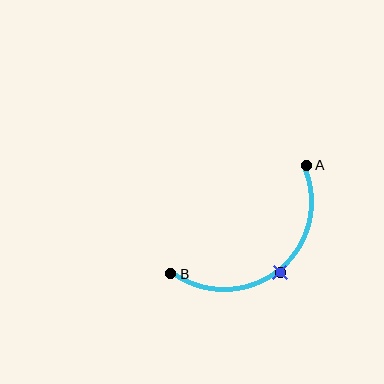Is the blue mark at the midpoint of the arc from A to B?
Yes. The blue mark lies on the arc at equal arc-length from both A and B — it is the arc midpoint.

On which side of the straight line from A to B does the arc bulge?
The arc bulges below and to the right of the straight line connecting A and B.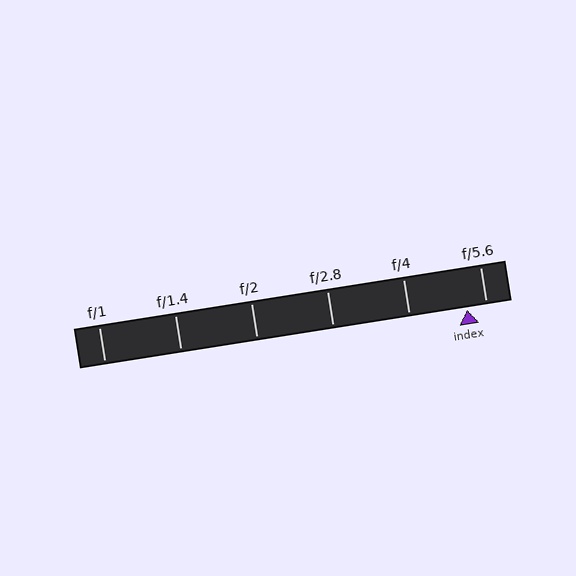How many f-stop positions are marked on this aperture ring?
There are 6 f-stop positions marked.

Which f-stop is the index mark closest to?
The index mark is closest to f/5.6.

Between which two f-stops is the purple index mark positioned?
The index mark is between f/4 and f/5.6.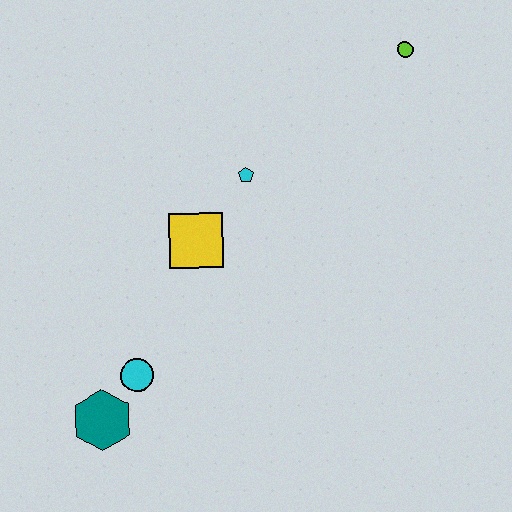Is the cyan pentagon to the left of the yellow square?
No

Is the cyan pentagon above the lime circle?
No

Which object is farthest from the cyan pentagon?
The teal hexagon is farthest from the cyan pentagon.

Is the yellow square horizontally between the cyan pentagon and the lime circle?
No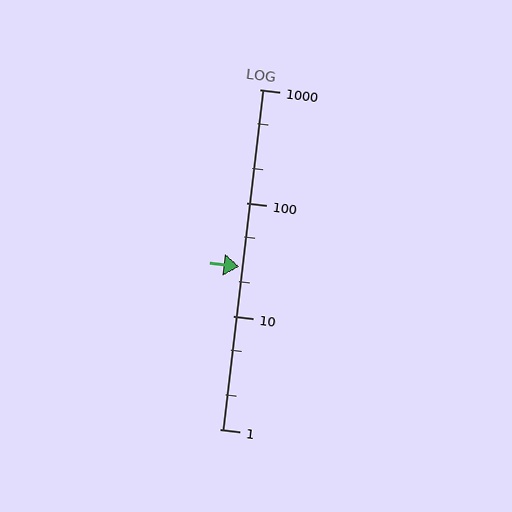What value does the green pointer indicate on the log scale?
The pointer indicates approximately 27.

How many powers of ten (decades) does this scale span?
The scale spans 3 decades, from 1 to 1000.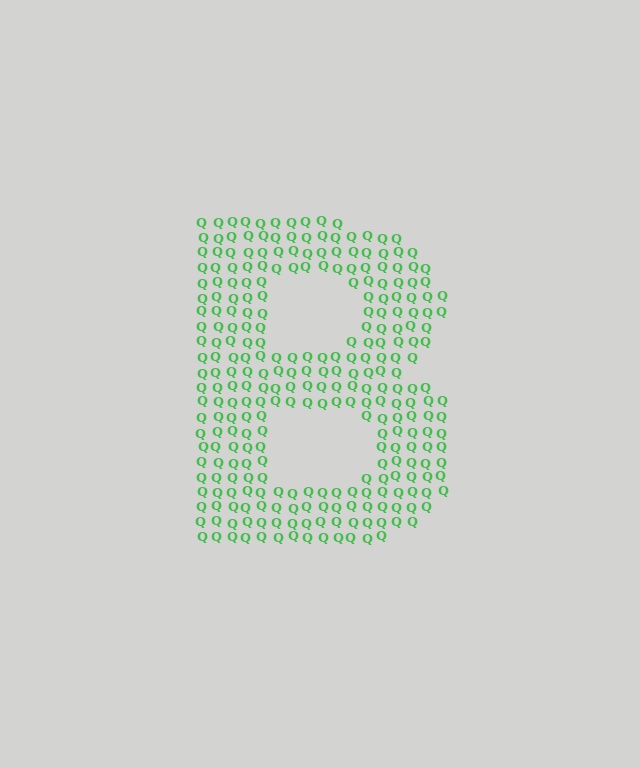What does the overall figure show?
The overall figure shows the letter B.